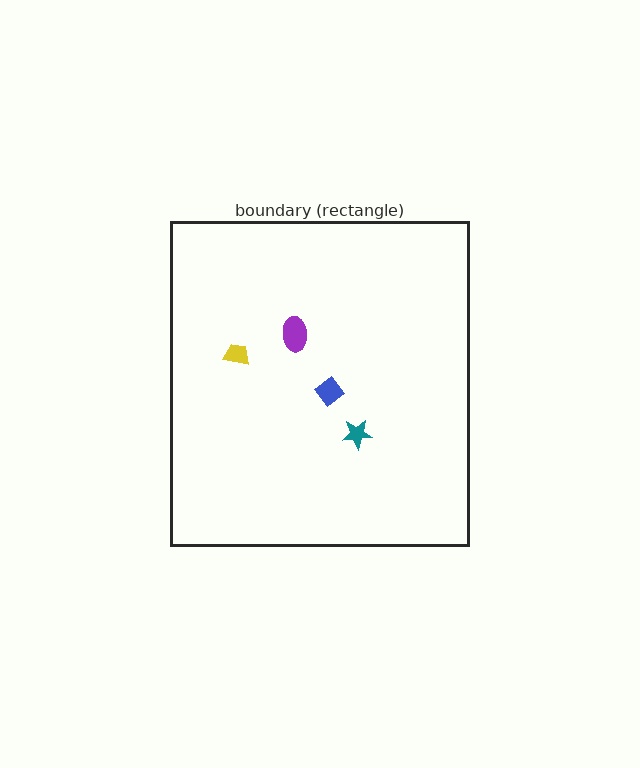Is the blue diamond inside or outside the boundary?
Inside.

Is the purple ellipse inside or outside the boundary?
Inside.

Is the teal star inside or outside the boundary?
Inside.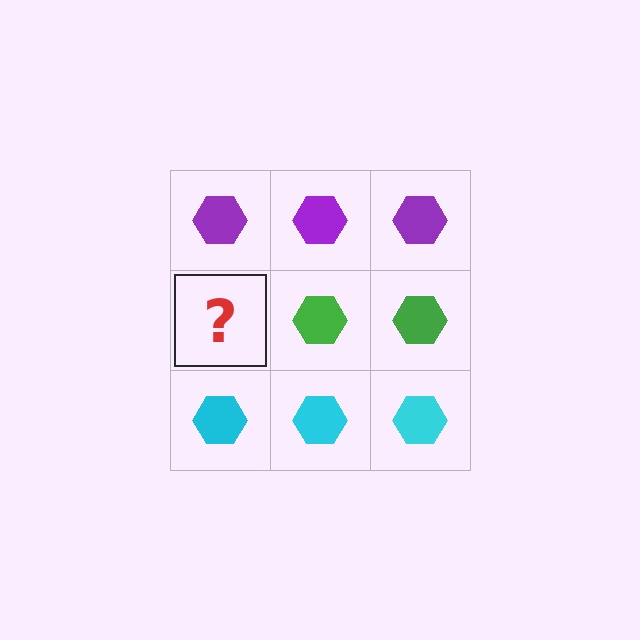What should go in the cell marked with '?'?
The missing cell should contain a green hexagon.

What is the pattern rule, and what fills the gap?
The rule is that each row has a consistent color. The gap should be filled with a green hexagon.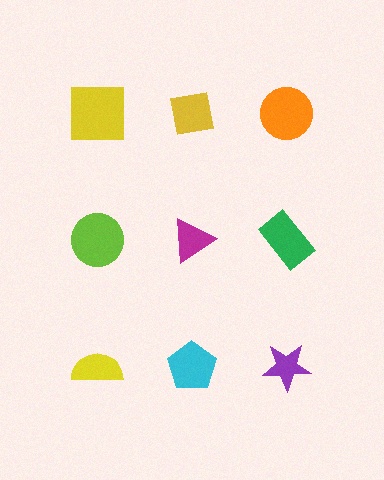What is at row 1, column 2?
A yellow square.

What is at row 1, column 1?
A yellow square.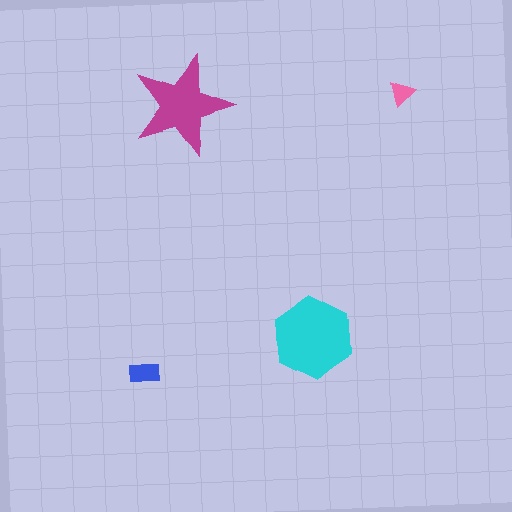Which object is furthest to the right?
The pink triangle is rightmost.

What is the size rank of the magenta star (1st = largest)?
2nd.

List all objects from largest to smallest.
The cyan hexagon, the magenta star, the blue rectangle, the pink triangle.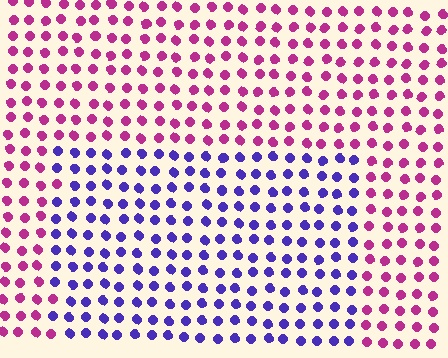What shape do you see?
I see a rectangle.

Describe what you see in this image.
The image is filled with small magenta elements in a uniform arrangement. A rectangle-shaped region is visible where the elements are tinted to a slightly different hue, forming a subtle color boundary.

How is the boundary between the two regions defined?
The boundary is defined purely by a slight shift in hue (about 66 degrees). Spacing, size, and orientation are identical on both sides.